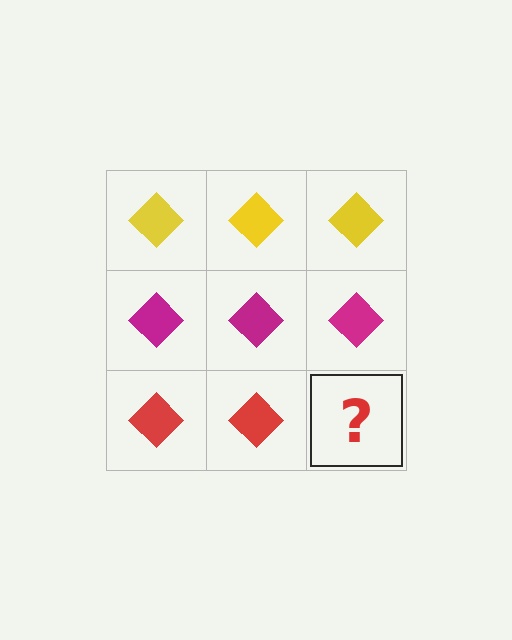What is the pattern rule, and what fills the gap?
The rule is that each row has a consistent color. The gap should be filled with a red diamond.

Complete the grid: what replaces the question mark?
The question mark should be replaced with a red diamond.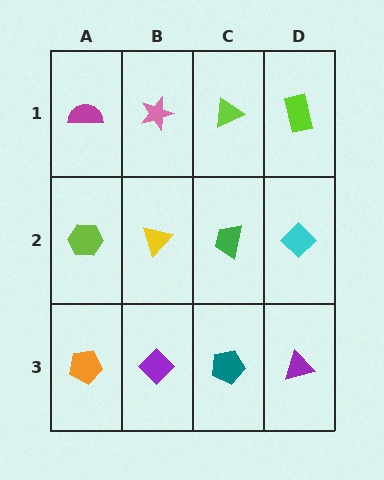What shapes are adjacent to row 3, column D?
A cyan diamond (row 2, column D), a teal pentagon (row 3, column C).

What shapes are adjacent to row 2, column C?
A lime triangle (row 1, column C), a teal pentagon (row 3, column C), a yellow triangle (row 2, column B), a cyan diamond (row 2, column D).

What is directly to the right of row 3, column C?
A purple triangle.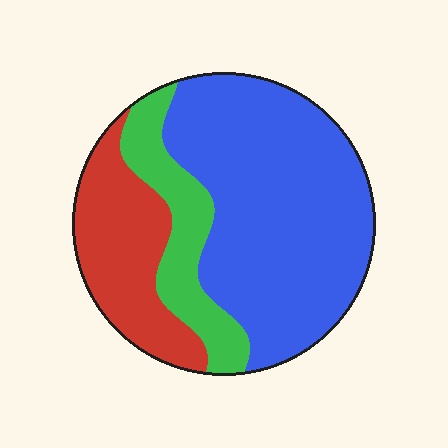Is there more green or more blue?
Blue.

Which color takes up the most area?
Blue, at roughly 60%.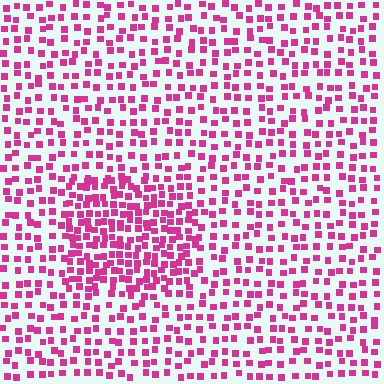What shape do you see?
I see a rectangle.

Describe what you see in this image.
The image contains small magenta elements arranged at two different densities. A rectangle-shaped region is visible where the elements are more densely packed than the surrounding area.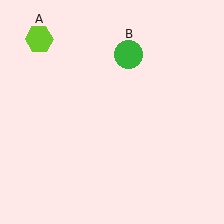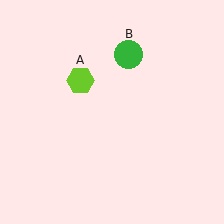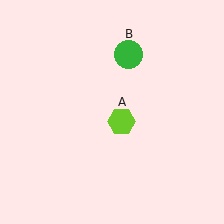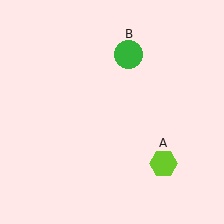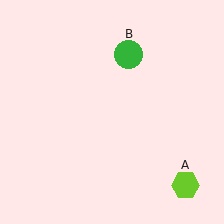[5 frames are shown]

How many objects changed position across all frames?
1 object changed position: lime hexagon (object A).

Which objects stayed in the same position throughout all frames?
Green circle (object B) remained stationary.